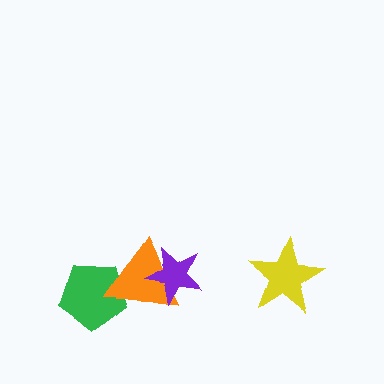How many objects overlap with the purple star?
1 object overlaps with the purple star.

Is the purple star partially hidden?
No, no other shape covers it.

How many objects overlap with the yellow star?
0 objects overlap with the yellow star.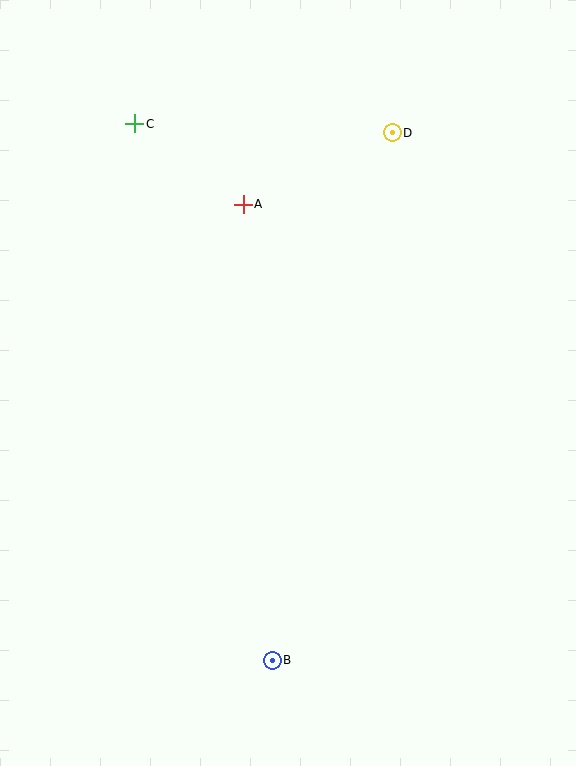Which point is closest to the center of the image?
Point A at (243, 204) is closest to the center.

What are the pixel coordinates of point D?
Point D is at (392, 133).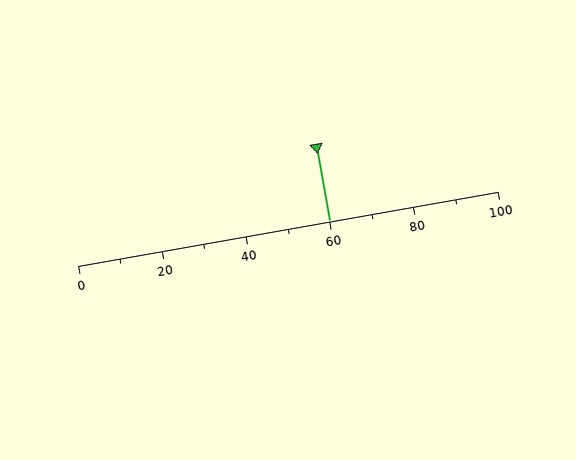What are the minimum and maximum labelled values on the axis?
The axis runs from 0 to 100.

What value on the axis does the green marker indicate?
The marker indicates approximately 60.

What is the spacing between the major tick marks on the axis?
The major ticks are spaced 20 apart.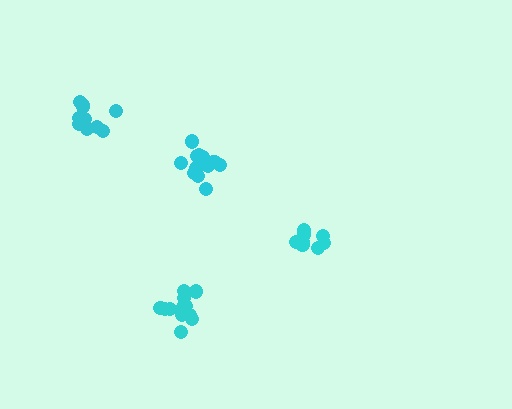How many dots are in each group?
Group 1: 15 dots, Group 2: 9 dots, Group 3: 10 dots, Group 4: 13 dots (47 total).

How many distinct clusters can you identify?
There are 4 distinct clusters.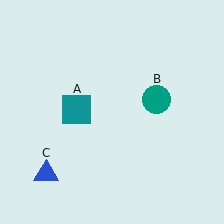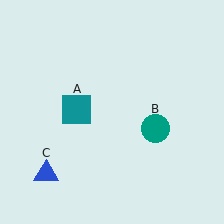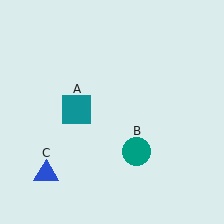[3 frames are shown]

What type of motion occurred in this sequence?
The teal circle (object B) rotated clockwise around the center of the scene.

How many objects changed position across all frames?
1 object changed position: teal circle (object B).